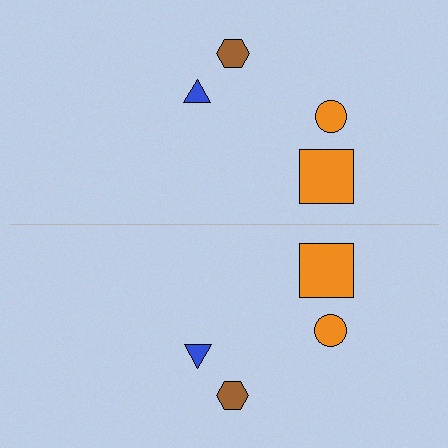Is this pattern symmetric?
Yes, this pattern has bilateral (reflection) symmetry.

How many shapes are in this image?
There are 8 shapes in this image.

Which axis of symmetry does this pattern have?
The pattern has a horizontal axis of symmetry running through the center of the image.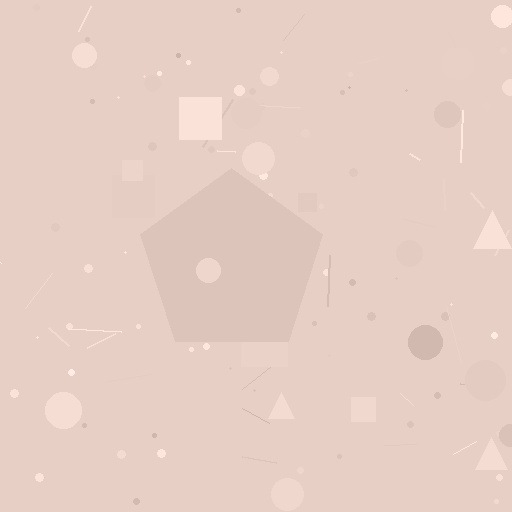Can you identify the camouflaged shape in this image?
The camouflaged shape is a pentagon.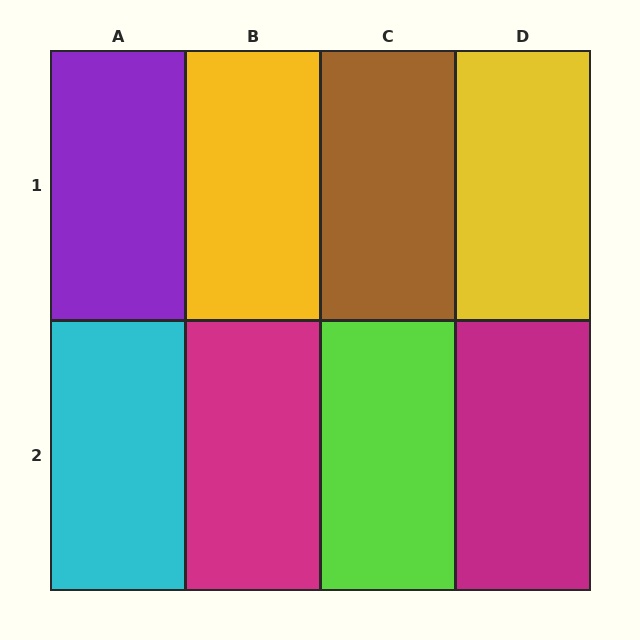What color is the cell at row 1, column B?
Yellow.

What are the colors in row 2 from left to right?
Cyan, magenta, lime, magenta.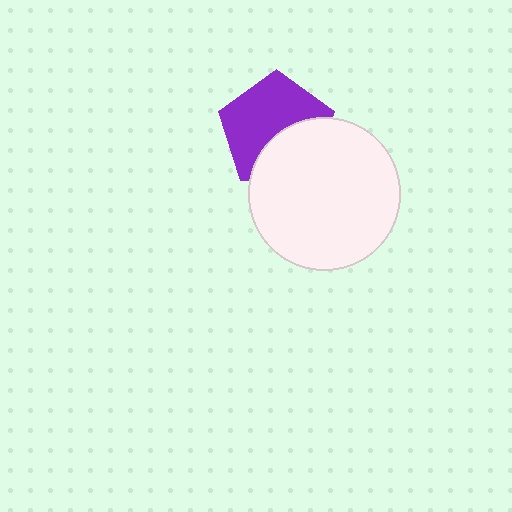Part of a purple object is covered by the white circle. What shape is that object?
It is a pentagon.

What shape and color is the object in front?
The object in front is a white circle.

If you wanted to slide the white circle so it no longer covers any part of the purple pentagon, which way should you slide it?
Slide it down — that is the most direct way to separate the two shapes.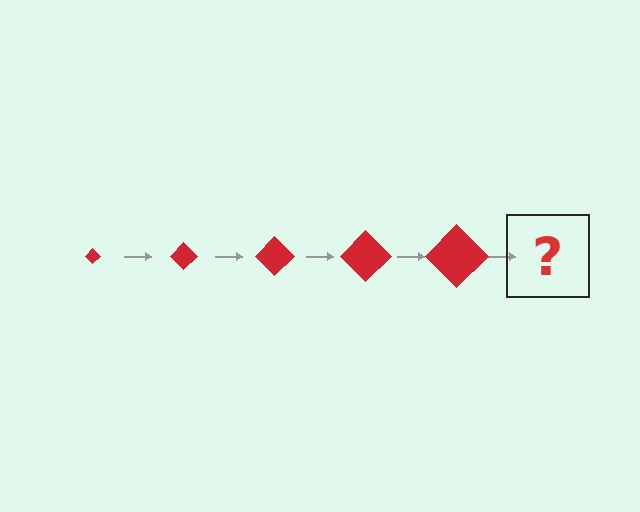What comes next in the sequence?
The next element should be a red diamond, larger than the previous one.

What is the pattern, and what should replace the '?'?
The pattern is that the diamond gets progressively larger each step. The '?' should be a red diamond, larger than the previous one.